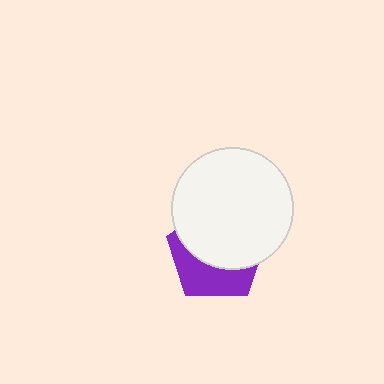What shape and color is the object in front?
The object in front is a white circle.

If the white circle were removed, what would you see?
You would see the complete purple pentagon.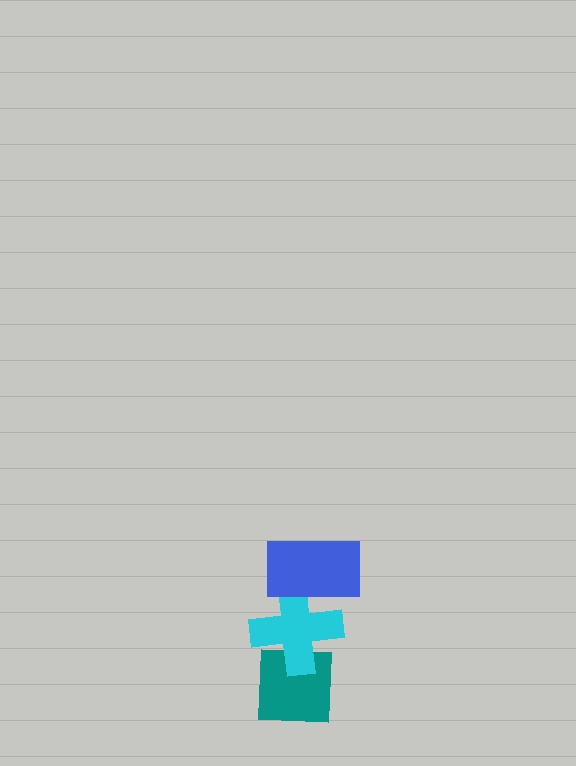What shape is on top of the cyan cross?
The blue rectangle is on top of the cyan cross.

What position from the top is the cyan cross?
The cyan cross is 2nd from the top.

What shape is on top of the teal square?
The cyan cross is on top of the teal square.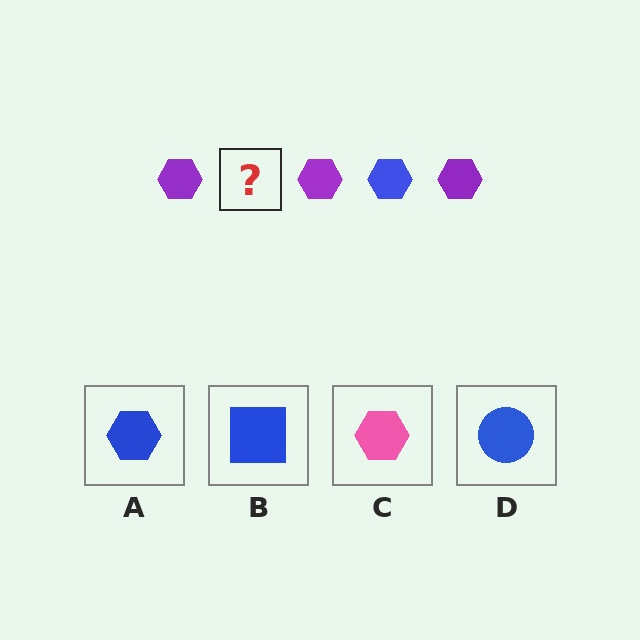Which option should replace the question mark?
Option A.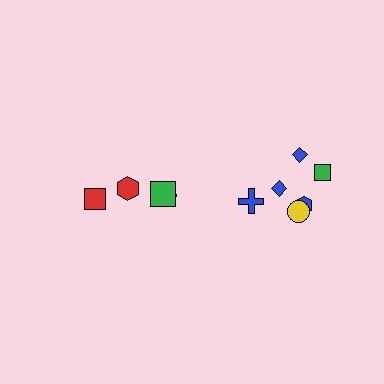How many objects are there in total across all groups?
There are 10 objects.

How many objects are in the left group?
There are 4 objects.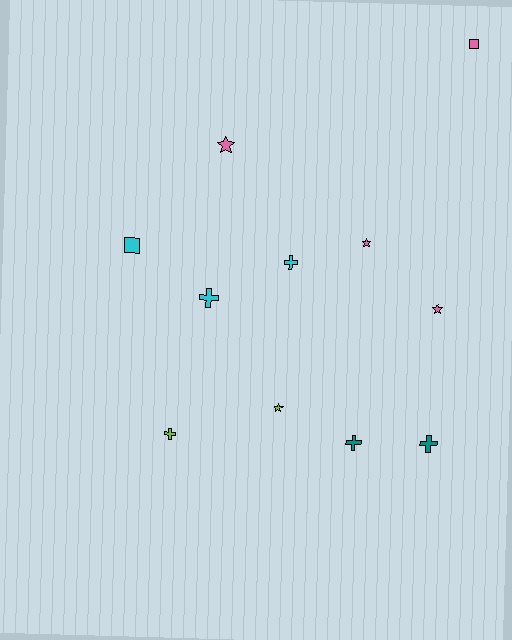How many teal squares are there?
There are no teal squares.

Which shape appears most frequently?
Cross, with 5 objects.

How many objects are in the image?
There are 11 objects.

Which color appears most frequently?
Pink, with 4 objects.